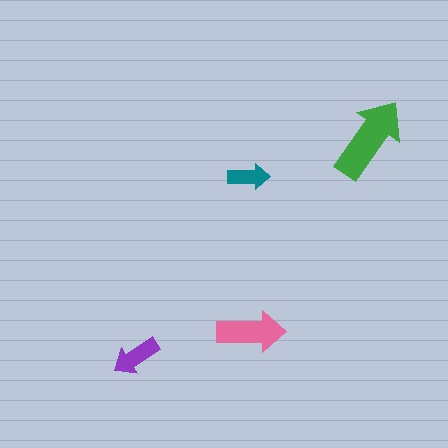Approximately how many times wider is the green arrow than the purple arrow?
About 1.5 times wider.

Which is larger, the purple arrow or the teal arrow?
The purple one.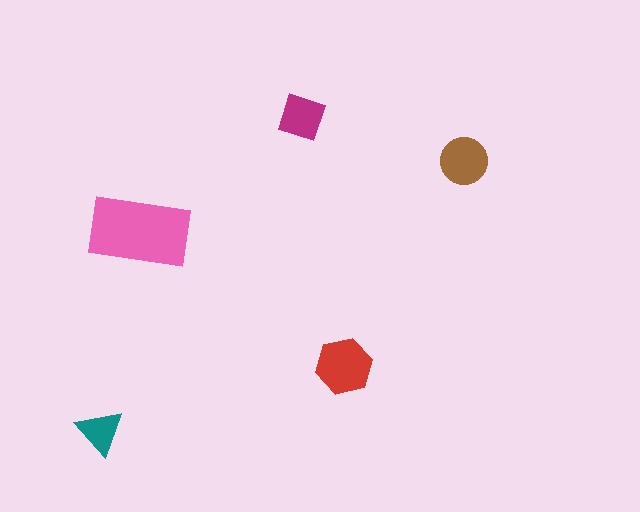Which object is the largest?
The pink rectangle.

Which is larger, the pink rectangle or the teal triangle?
The pink rectangle.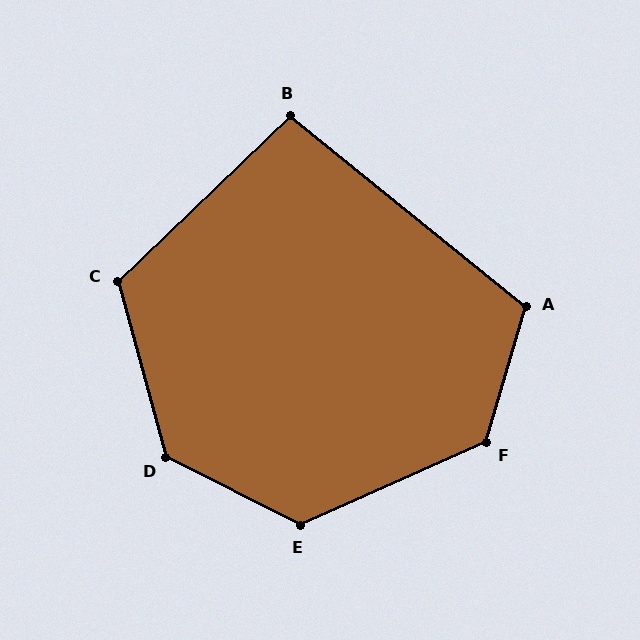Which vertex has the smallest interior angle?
B, at approximately 97 degrees.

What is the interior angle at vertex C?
Approximately 118 degrees (obtuse).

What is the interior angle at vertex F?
Approximately 130 degrees (obtuse).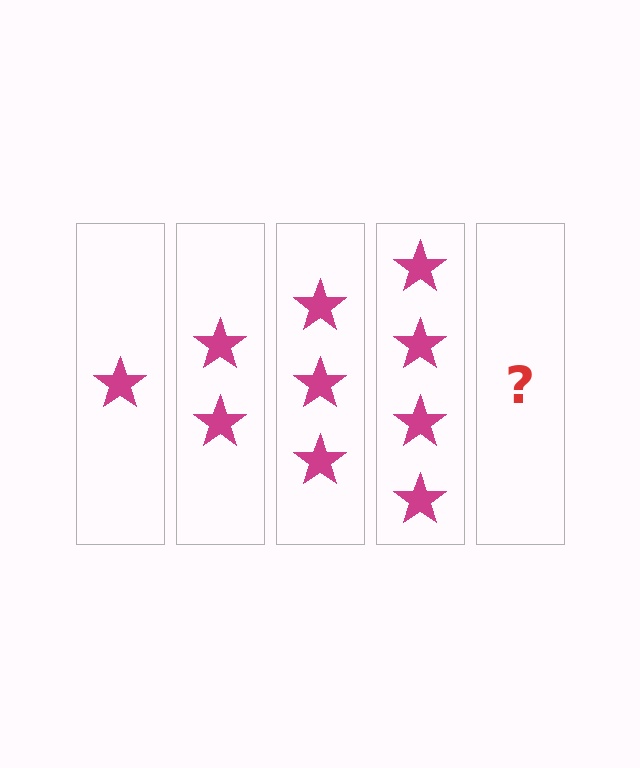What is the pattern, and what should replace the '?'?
The pattern is that each step adds one more star. The '?' should be 5 stars.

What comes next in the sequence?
The next element should be 5 stars.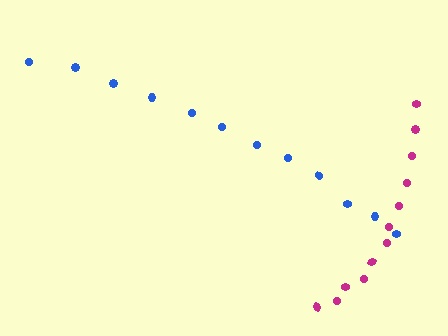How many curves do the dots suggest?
There are 2 distinct paths.